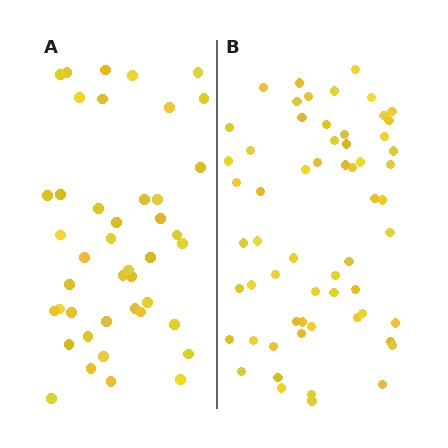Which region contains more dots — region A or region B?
Region B (the right region) has more dots.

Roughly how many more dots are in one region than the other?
Region B has approximately 15 more dots than region A.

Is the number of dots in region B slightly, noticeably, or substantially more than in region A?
Region B has noticeably more, but not dramatically so. The ratio is roughly 1.4 to 1.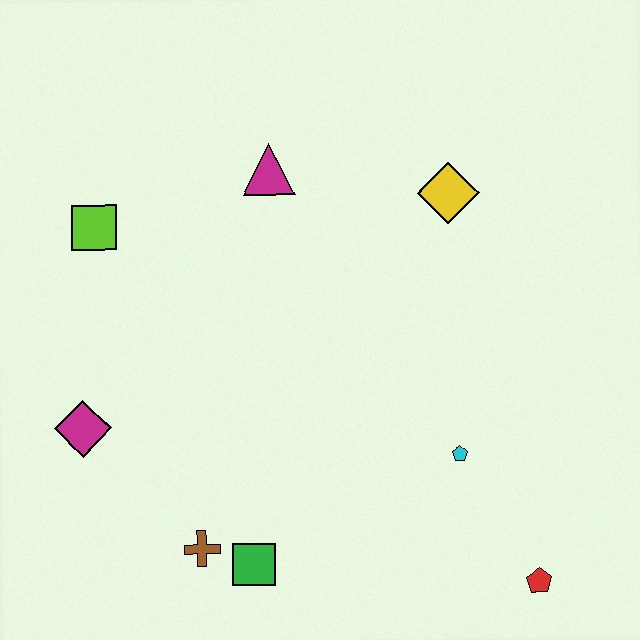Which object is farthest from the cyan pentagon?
The lime square is farthest from the cyan pentagon.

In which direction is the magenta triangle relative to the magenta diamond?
The magenta triangle is above the magenta diamond.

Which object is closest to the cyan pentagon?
The red pentagon is closest to the cyan pentagon.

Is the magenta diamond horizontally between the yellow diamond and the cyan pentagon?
No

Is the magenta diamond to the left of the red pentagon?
Yes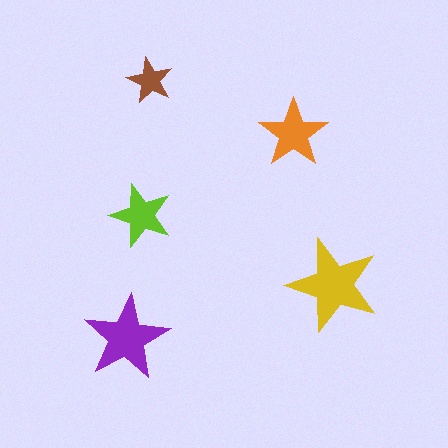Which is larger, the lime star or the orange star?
The orange one.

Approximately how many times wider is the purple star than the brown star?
About 2 times wider.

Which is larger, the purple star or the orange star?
The purple one.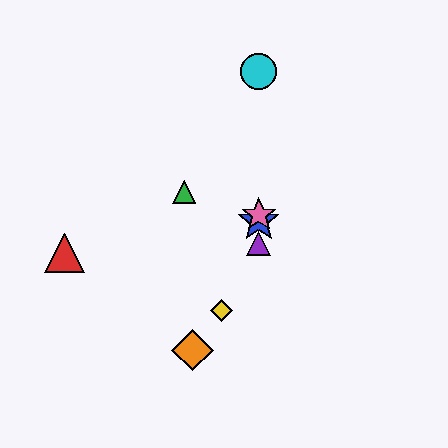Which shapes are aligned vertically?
The blue star, the purple triangle, the cyan circle, the pink star are aligned vertically.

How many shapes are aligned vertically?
4 shapes (the blue star, the purple triangle, the cyan circle, the pink star) are aligned vertically.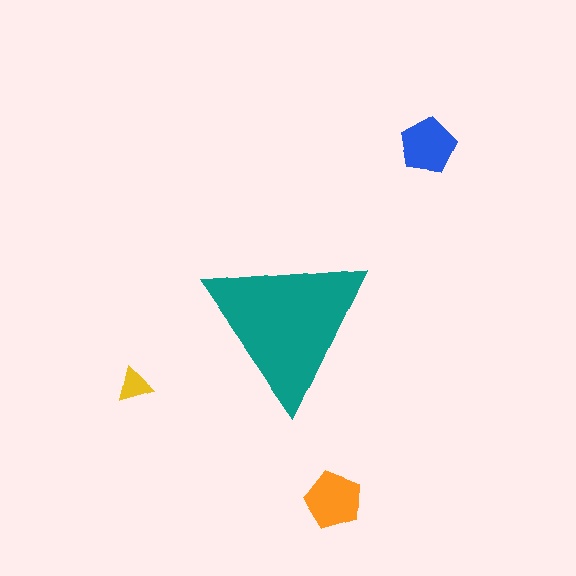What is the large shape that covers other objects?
A teal triangle.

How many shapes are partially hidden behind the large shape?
0 shapes are partially hidden.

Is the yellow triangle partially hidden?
No, the yellow triangle is fully visible.